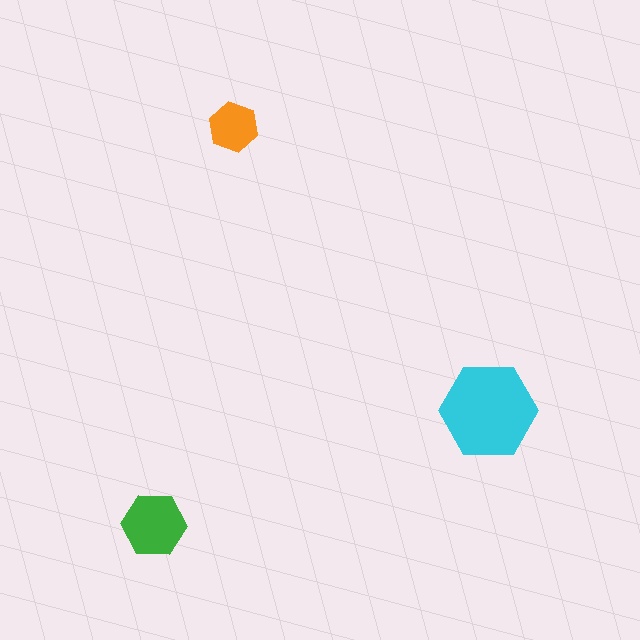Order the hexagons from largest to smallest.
the cyan one, the green one, the orange one.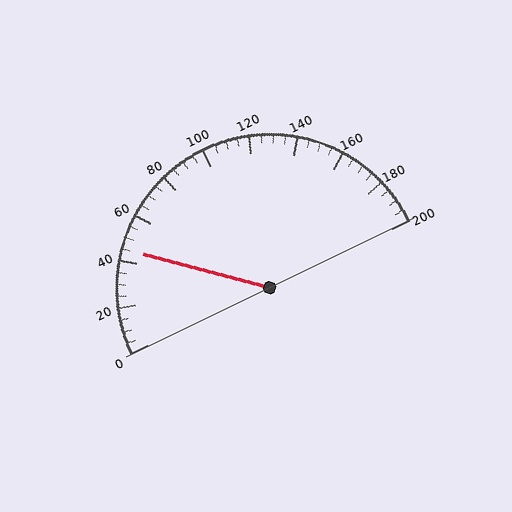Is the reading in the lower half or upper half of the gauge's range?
The reading is in the lower half of the range (0 to 200).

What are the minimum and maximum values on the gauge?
The gauge ranges from 0 to 200.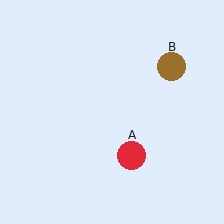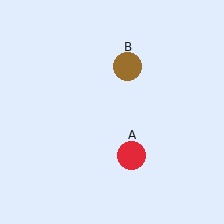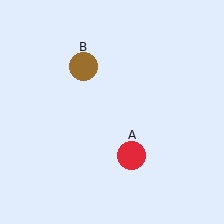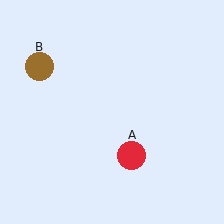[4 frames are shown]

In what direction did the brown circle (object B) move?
The brown circle (object B) moved left.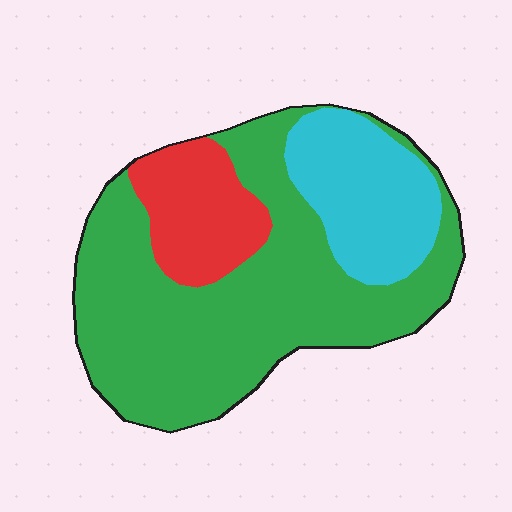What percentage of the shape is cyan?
Cyan covers 21% of the shape.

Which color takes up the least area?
Red, at roughly 15%.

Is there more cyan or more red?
Cyan.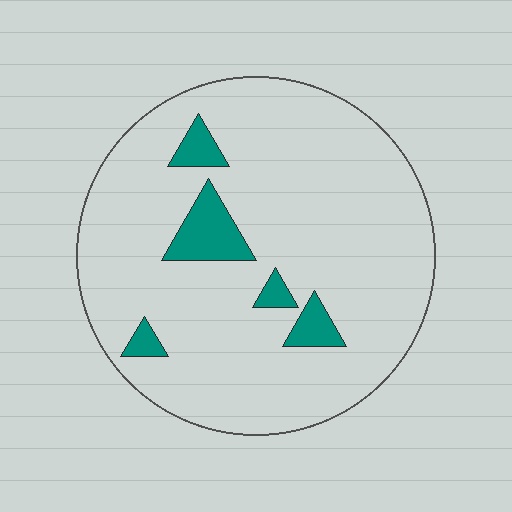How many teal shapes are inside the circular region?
5.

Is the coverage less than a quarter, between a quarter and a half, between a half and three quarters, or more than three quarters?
Less than a quarter.